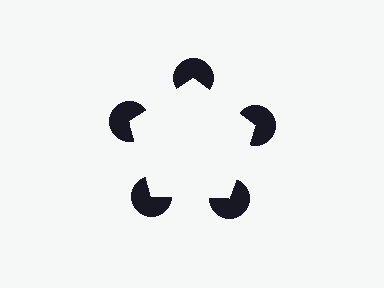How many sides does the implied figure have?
5 sides.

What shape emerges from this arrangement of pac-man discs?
An illusory pentagon — its edges are inferred from the aligned wedge cuts in the pac-man discs, not physically drawn.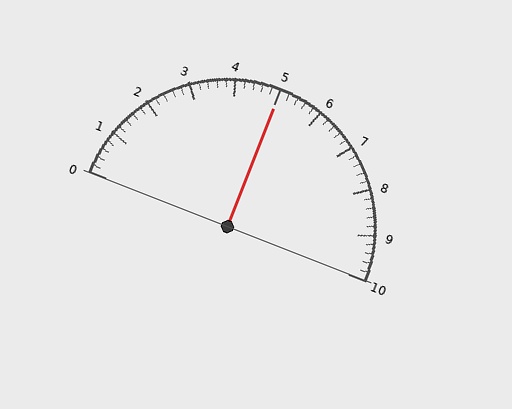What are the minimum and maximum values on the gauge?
The gauge ranges from 0 to 10.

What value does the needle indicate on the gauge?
The needle indicates approximately 5.0.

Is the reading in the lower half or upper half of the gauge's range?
The reading is in the upper half of the range (0 to 10).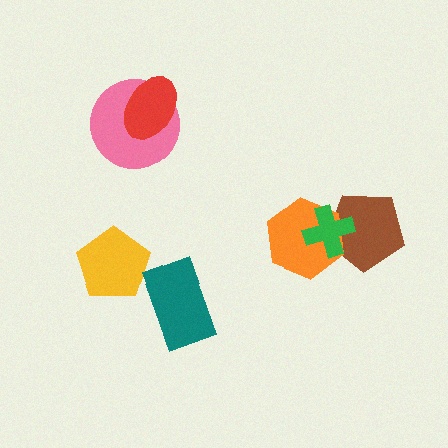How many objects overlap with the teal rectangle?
0 objects overlap with the teal rectangle.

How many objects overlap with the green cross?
2 objects overlap with the green cross.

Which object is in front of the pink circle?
The red ellipse is in front of the pink circle.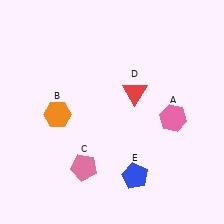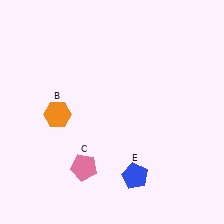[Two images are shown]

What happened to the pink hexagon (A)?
The pink hexagon (A) was removed in Image 2. It was in the bottom-right area of Image 1.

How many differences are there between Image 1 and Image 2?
There are 2 differences between the two images.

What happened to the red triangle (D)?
The red triangle (D) was removed in Image 2. It was in the top-right area of Image 1.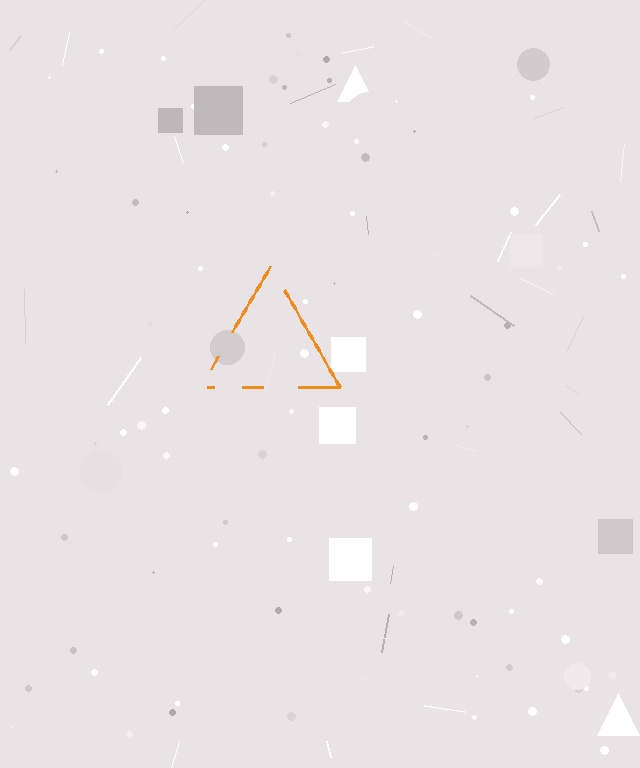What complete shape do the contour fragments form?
The contour fragments form a triangle.